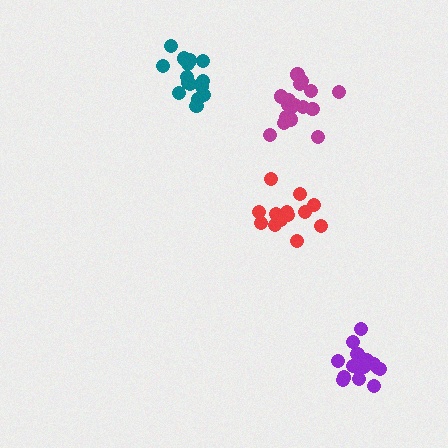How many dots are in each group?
Group 1: 15 dots, Group 2: 16 dots, Group 3: 17 dots, Group 4: 13 dots (61 total).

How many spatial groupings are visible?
There are 4 spatial groupings.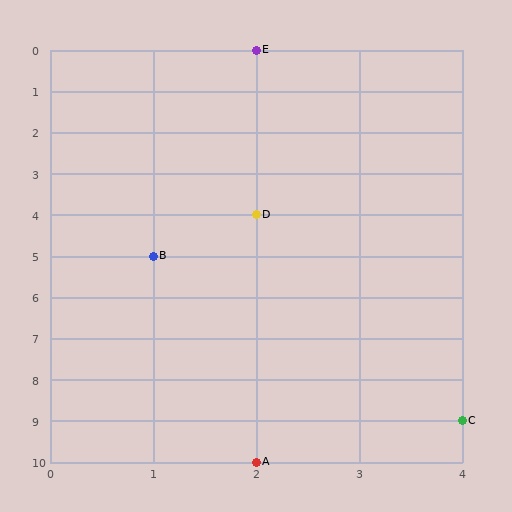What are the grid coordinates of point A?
Point A is at grid coordinates (2, 10).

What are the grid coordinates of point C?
Point C is at grid coordinates (4, 9).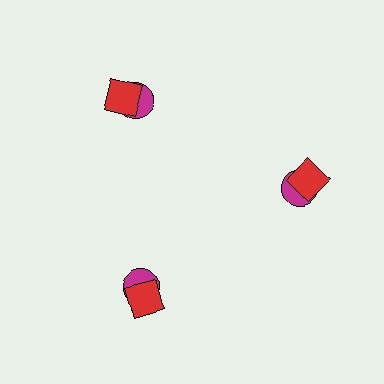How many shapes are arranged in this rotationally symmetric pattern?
There are 6 shapes, arranged in 3 groups of 2.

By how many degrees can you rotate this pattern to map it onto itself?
The pattern maps onto itself every 120 degrees of rotation.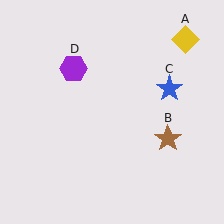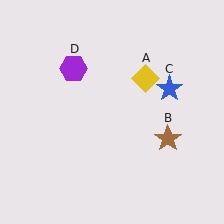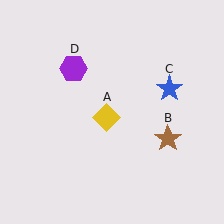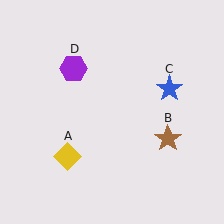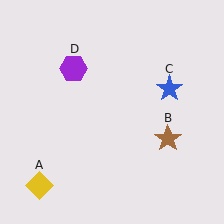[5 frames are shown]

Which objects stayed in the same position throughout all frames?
Brown star (object B) and blue star (object C) and purple hexagon (object D) remained stationary.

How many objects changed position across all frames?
1 object changed position: yellow diamond (object A).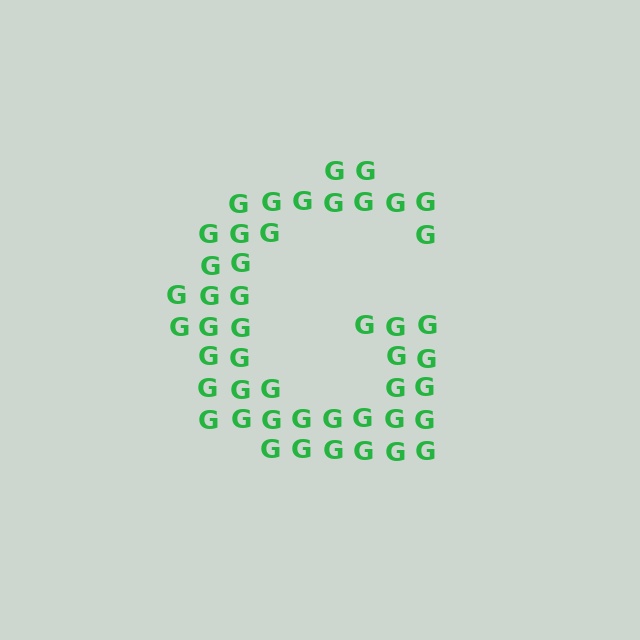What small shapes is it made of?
It is made of small letter G's.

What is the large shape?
The large shape is the letter G.